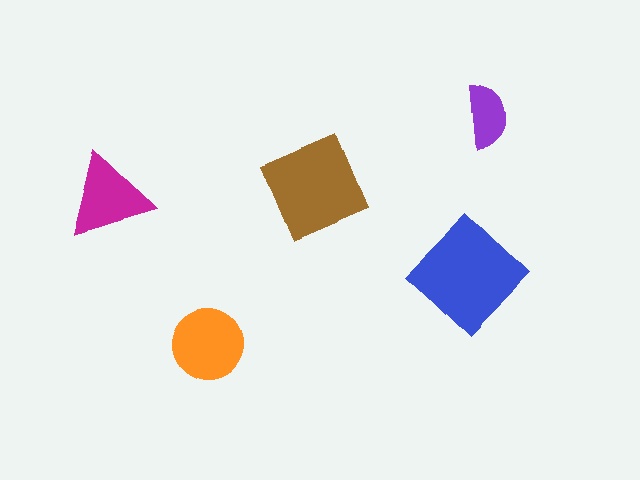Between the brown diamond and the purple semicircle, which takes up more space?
The brown diamond.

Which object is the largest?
The blue diamond.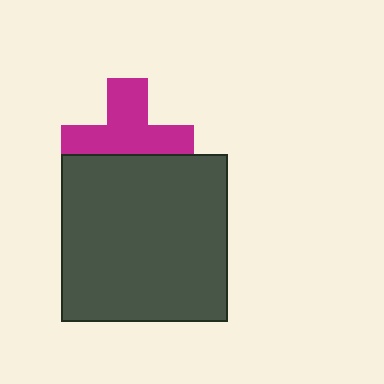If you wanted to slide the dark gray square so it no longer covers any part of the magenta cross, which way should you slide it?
Slide it down — that is the most direct way to separate the two shapes.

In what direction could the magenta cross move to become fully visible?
The magenta cross could move up. That would shift it out from behind the dark gray square entirely.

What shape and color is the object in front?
The object in front is a dark gray square.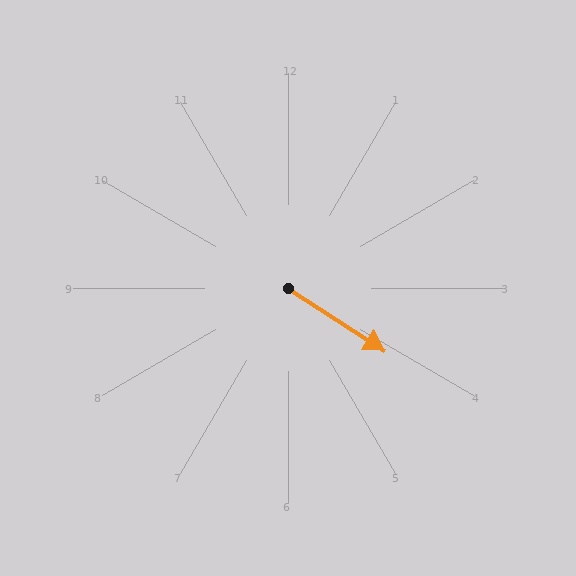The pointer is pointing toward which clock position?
Roughly 4 o'clock.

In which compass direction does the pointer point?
Southeast.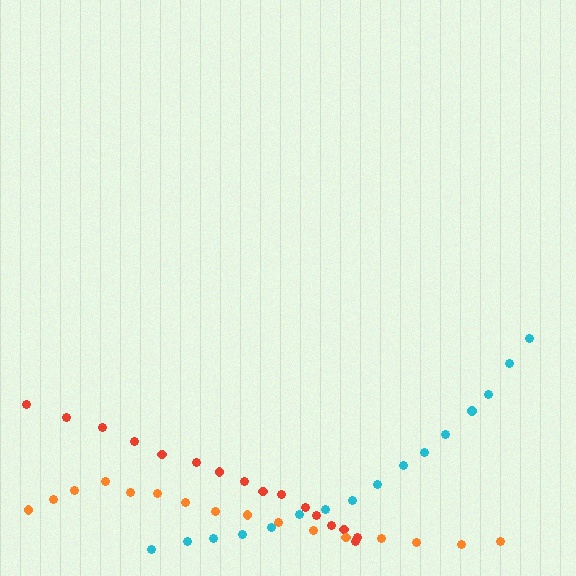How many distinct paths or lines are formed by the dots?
There are 3 distinct paths.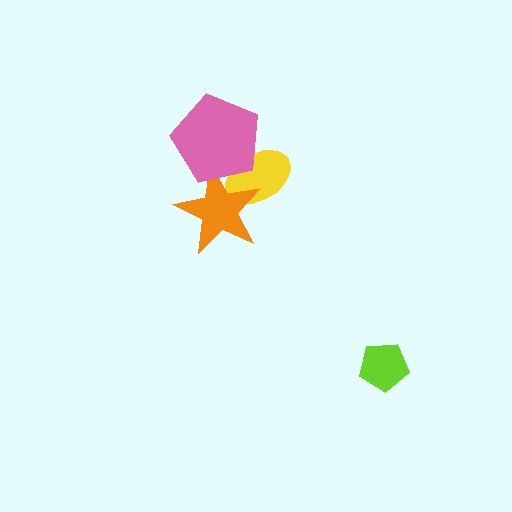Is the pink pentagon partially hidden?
No, no other shape covers it.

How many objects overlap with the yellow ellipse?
2 objects overlap with the yellow ellipse.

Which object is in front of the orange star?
The pink pentagon is in front of the orange star.